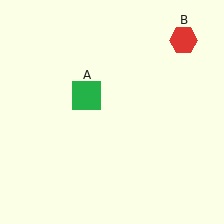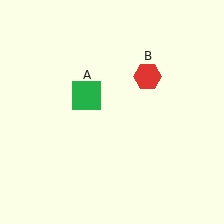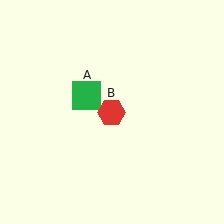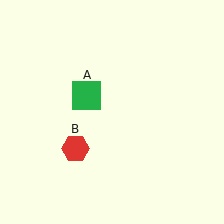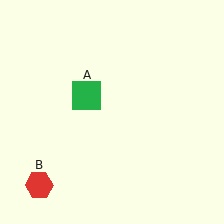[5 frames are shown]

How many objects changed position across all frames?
1 object changed position: red hexagon (object B).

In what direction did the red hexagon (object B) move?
The red hexagon (object B) moved down and to the left.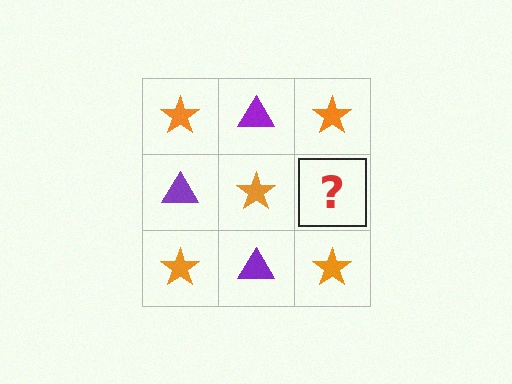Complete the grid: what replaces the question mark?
The question mark should be replaced with a purple triangle.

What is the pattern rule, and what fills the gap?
The rule is that it alternates orange star and purple triangle in a checkerboard pattern. The gap should be filled with a purple triangle.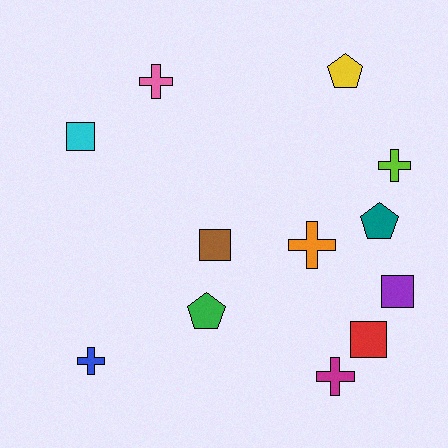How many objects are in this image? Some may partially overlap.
There are 12 objects.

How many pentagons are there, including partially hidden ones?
There are 3 pentagons.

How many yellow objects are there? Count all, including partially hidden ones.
There is 1 yellow object.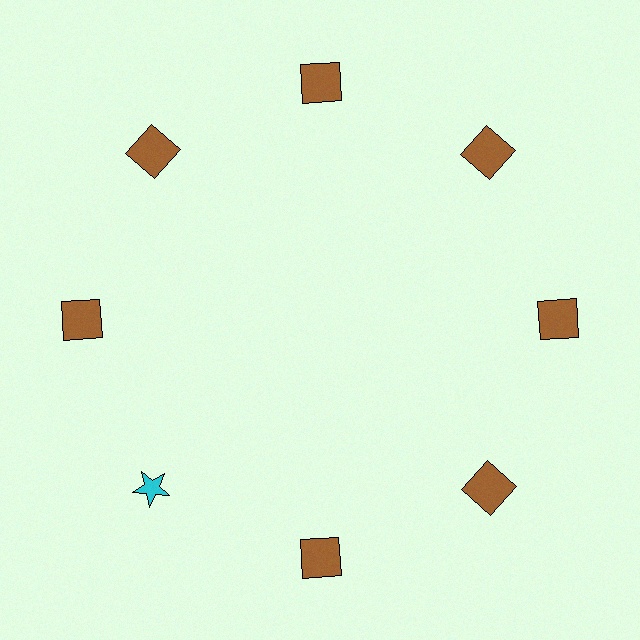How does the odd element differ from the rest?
It differs in both color (cyan instead of brown) and shape (star instead of square).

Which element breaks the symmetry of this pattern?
The cyan star at roughly the 8 o'clock position breaks the symmetry. All other shapes are brown squares.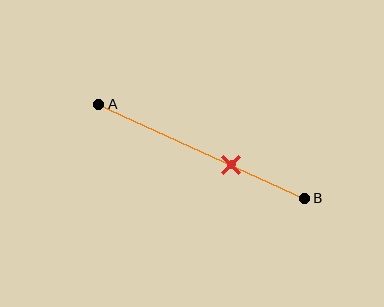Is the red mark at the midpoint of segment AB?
No, the mark is at about 65% from A, not at the 50% midpoint.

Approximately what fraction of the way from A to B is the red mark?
The red mark is approximately 65% of the way from A to B.